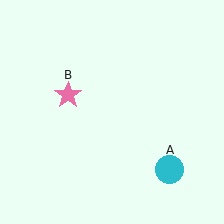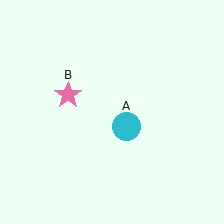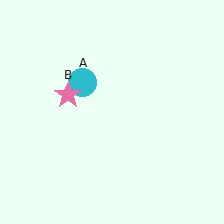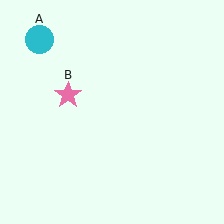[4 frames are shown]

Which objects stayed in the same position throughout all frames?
Pink star (object B) remained stationary.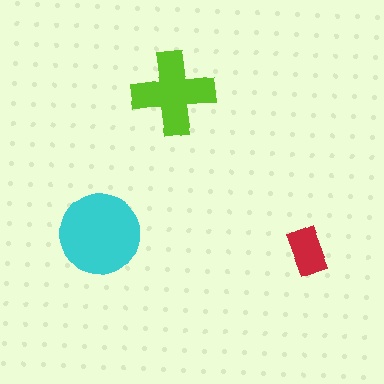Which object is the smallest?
The red rectangle.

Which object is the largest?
The cyan circle.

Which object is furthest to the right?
The red rectangle is rightmost.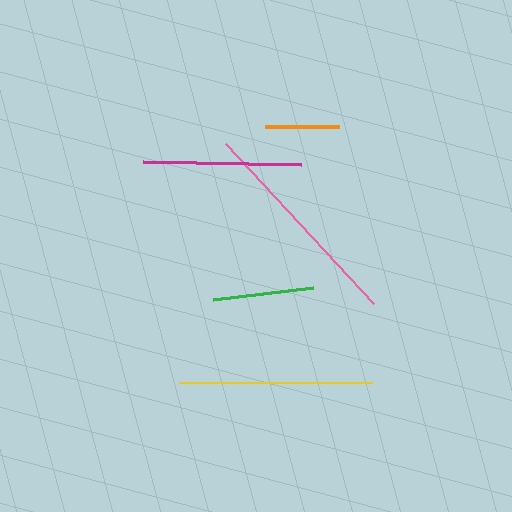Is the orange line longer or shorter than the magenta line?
The magenta line is longer than the orange line.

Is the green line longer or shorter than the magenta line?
The magenta line is longer than the green line.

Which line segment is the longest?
The pink line is the longest at approximately 218 pixels.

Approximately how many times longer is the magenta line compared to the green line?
The magenta line is approximately 1.6 times the length of the green line.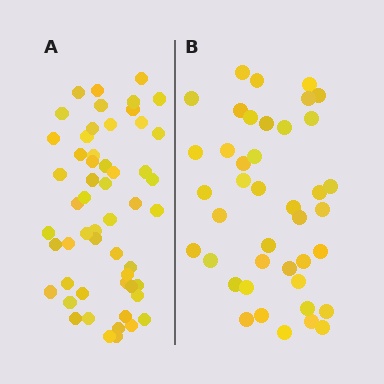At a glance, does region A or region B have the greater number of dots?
Region A (the left region) has more dots.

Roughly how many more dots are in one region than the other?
Region A has approximately 15 more dots than region B.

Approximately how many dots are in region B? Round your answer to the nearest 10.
About 40 dots. (The exact count is 41, which rounds to 40.)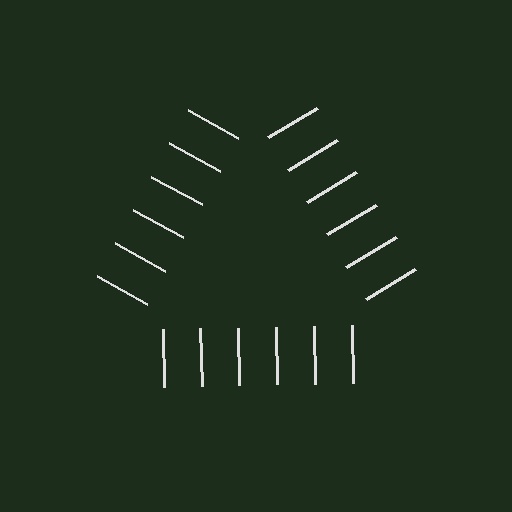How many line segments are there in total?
18 — 6 along each of the 3 edges.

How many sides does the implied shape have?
3 sides — the line-ends trace a triangle.